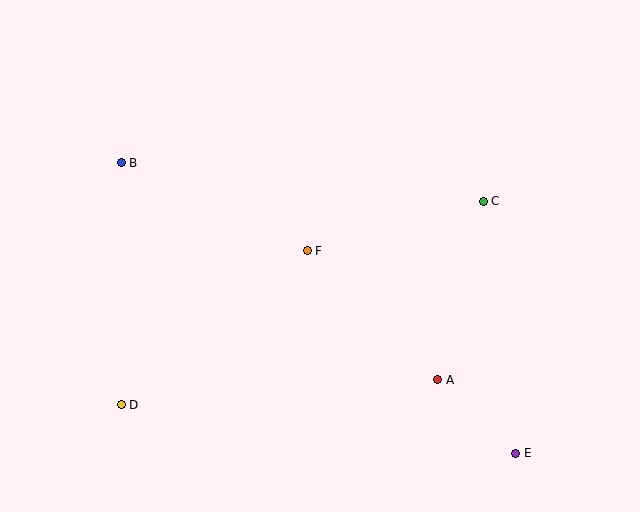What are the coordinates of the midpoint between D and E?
The midpoint between D and E is at (318, 429).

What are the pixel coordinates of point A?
Point A is at (438, 380).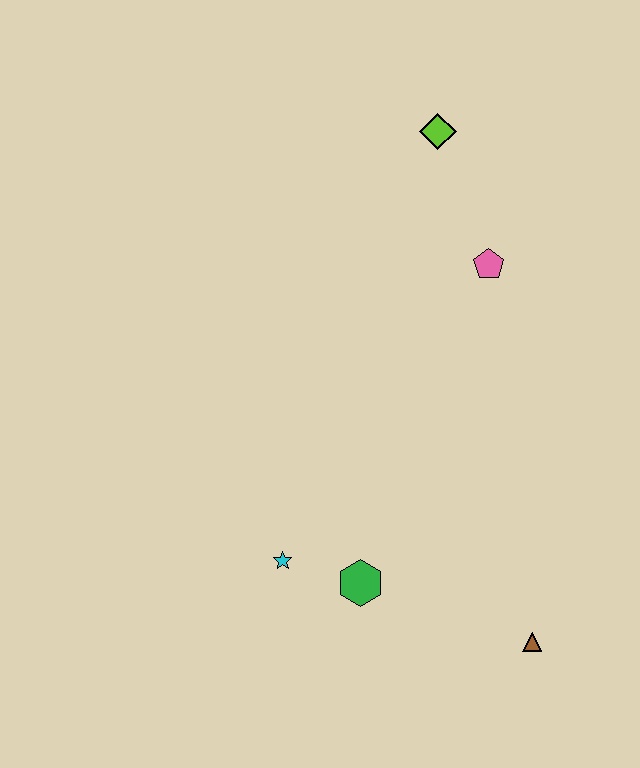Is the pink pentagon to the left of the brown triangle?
Yes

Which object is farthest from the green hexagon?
The lime diamond is farthest from the green hexagon.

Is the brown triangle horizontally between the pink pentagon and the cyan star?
No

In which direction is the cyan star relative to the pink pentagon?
The cyan star is below the pink pentagon.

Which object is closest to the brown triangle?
The green hexagon is closest to the brown triangle.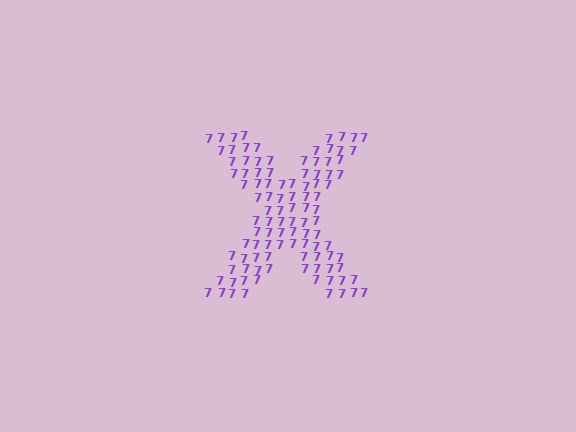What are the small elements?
The small elements are digit 7's.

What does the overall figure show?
The overall figure shows the letter X.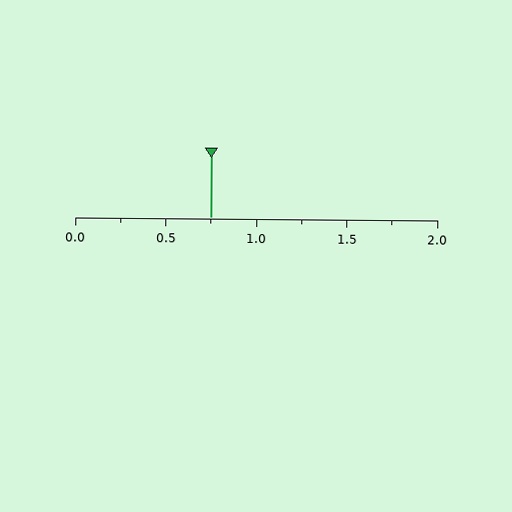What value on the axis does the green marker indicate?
The marker indicates approximately 0.75.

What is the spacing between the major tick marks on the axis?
The major ticks are spaced 0.5 apart.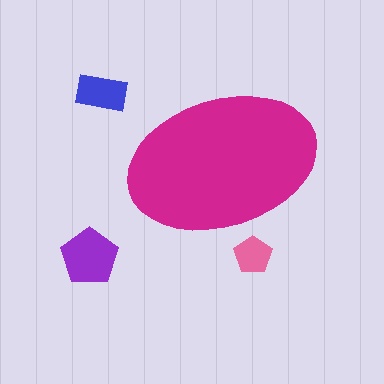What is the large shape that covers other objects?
A magenta ellipse.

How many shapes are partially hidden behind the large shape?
1 shape is partially hidden.